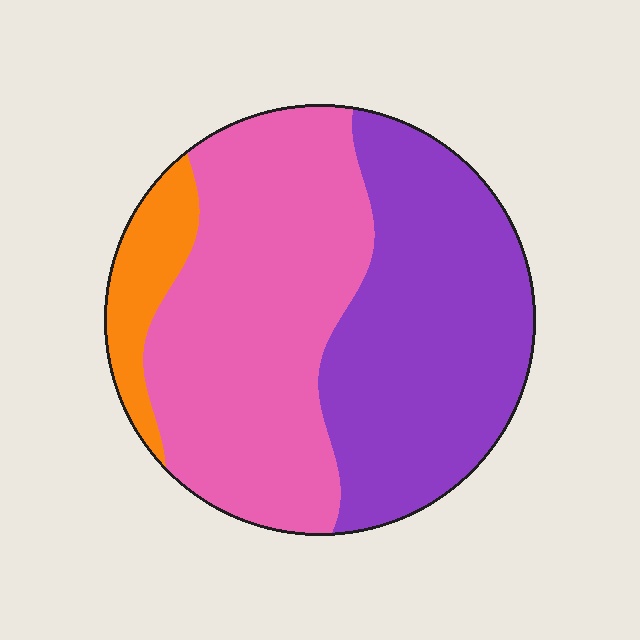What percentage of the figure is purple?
Purple takes up about two fifths (2/5) of the figure.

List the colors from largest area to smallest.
From largest to smallest: pink, purple, orange.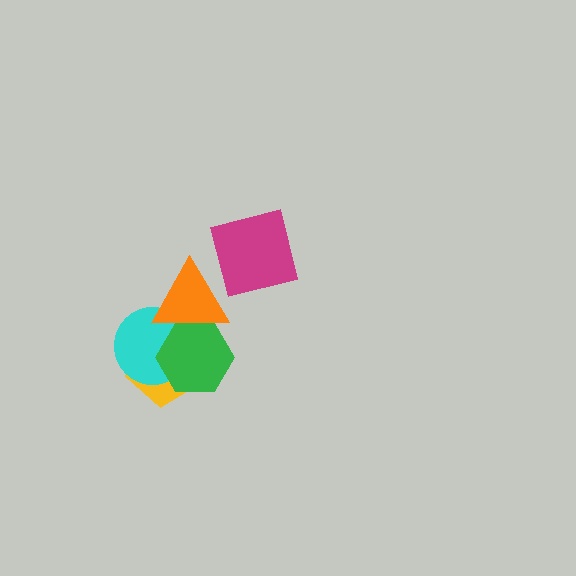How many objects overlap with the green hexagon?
4 objects overlap with the green hexagon.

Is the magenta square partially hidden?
No, no other shape covers it.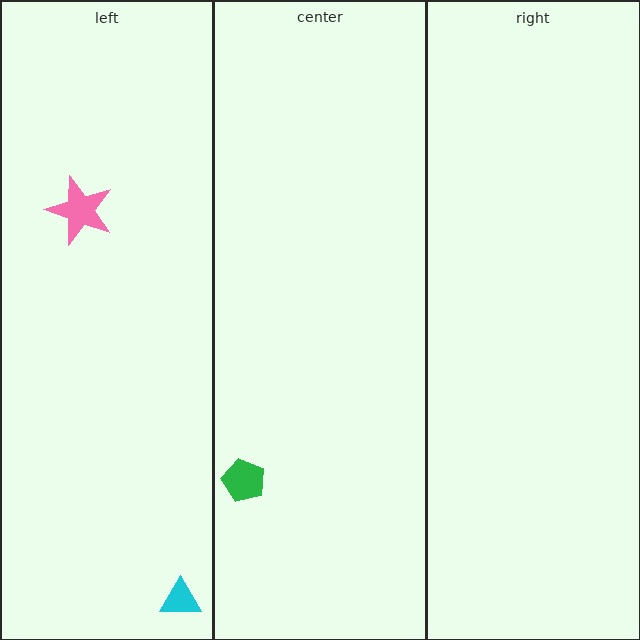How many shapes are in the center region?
1.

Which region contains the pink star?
The left region.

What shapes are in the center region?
The green pentagon.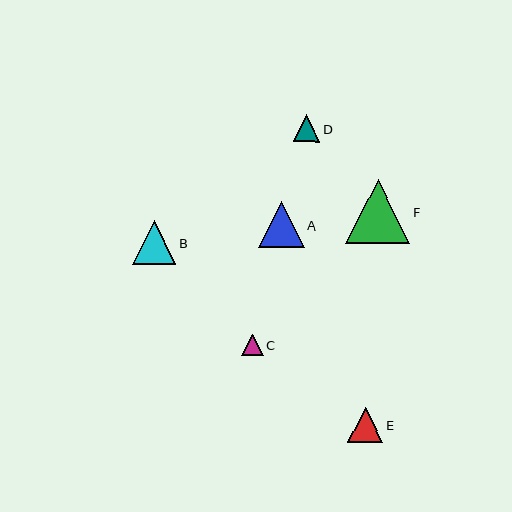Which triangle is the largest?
Triangle F is the largest with a size of approximately 64 pixels.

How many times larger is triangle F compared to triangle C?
Triangle F is approximately 2.9 times the size of triangle C.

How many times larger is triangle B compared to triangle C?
Triangle B is approximately 2.0 times the size of triangle C.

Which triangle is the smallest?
Triangle C is the smallest with a size of approximately 22 pixels.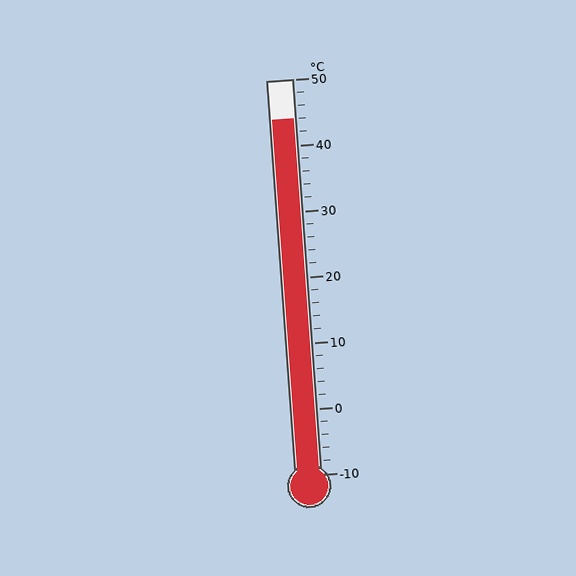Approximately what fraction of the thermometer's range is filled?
The thermometer is filled to approximately 90% of its range.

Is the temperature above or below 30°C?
The temperature is above 30°C.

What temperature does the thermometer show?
The thermometer shows approximately 44°C.